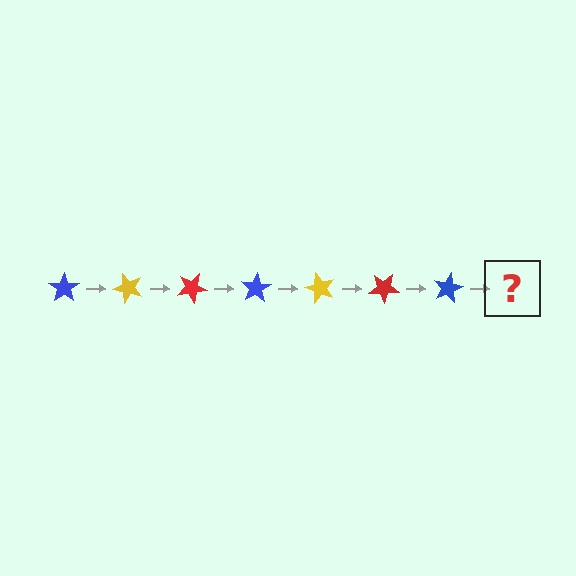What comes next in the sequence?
The next element should be a yellow star, rotated 350 degrees from the start.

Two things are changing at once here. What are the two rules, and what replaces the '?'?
The two rules are that it rotates 50 degrees each step and the color cycles through blue, yellow, and red. The '?' should be a yellow star, rotated 350 degrees from the start.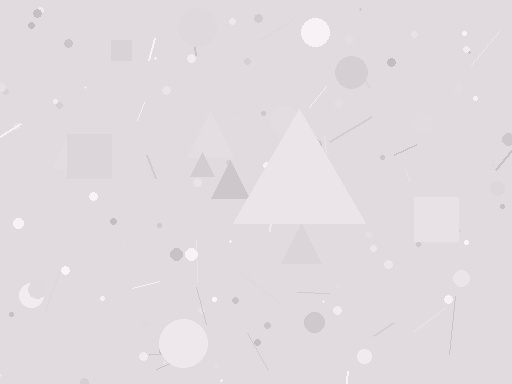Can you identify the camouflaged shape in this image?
The camouflaged shape is a triangle.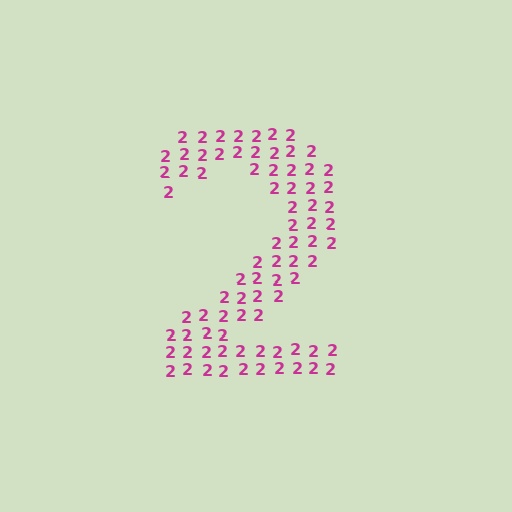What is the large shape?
The large shape is the digit 2.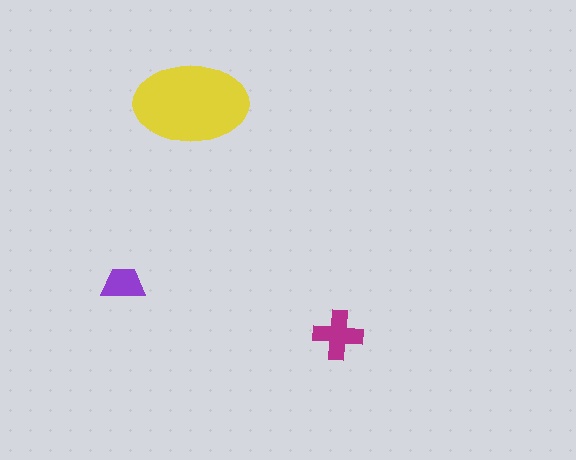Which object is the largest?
The yellow ellipse.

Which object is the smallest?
The purple trapezoid.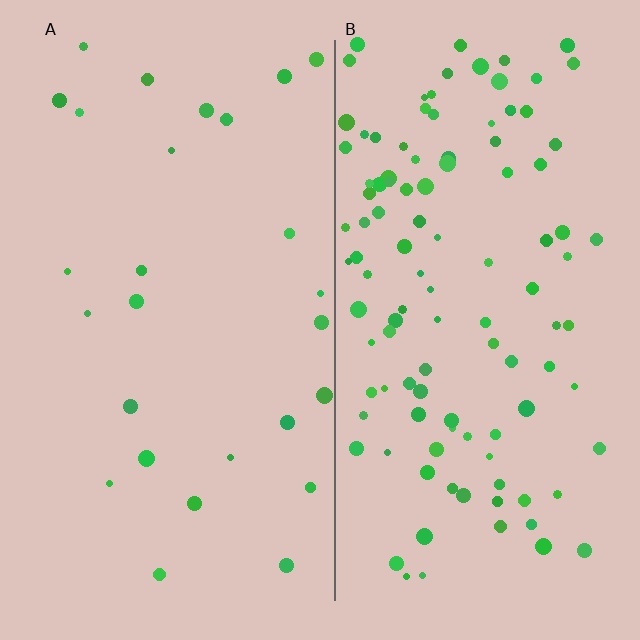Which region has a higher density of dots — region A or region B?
B (the right).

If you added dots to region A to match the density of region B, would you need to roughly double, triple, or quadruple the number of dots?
Approximately quadruple.